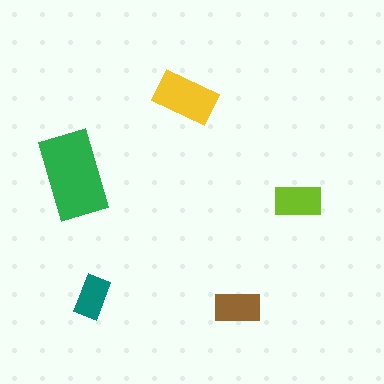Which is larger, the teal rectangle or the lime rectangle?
The lime one.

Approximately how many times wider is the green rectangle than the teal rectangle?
About 2 times wider.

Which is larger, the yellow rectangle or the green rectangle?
The green one.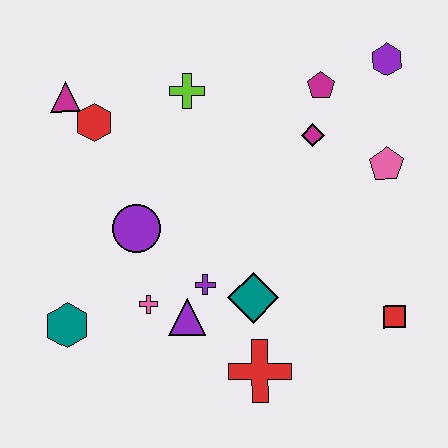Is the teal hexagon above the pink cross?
No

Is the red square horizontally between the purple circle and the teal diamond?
No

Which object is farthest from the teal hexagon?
The purple hexagon is farthest from the teal hexagon.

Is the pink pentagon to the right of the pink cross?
Yes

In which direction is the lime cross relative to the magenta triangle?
The lime cross is to the right of the magenta triangle.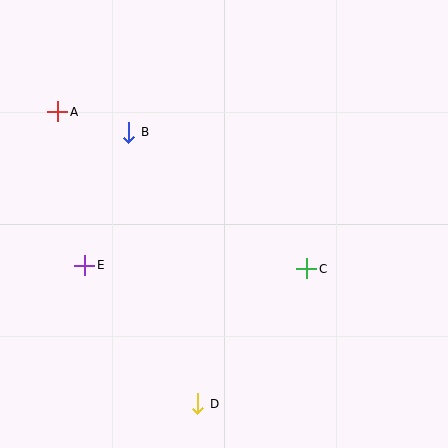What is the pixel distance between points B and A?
The distance between B and A is 74 pixels.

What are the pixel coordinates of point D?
Point D is at (198, 404).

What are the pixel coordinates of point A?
Point A is at (58, 112).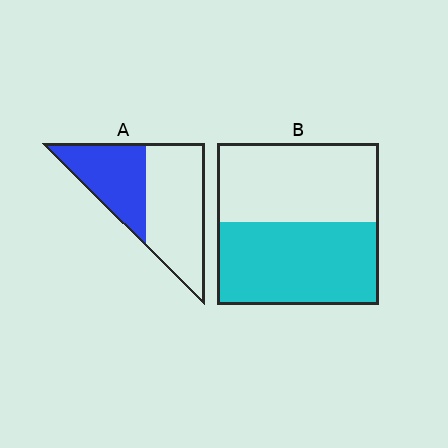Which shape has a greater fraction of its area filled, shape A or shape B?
Shape B.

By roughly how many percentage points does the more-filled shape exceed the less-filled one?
By roughly 10 percentage points (B over A).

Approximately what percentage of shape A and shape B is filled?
A is approximately 40% and B is approximately 50%.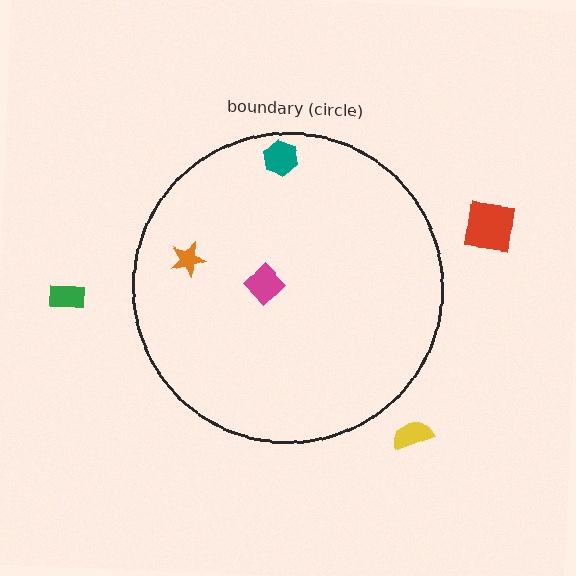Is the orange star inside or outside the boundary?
Inside.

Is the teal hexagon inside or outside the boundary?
Inside.